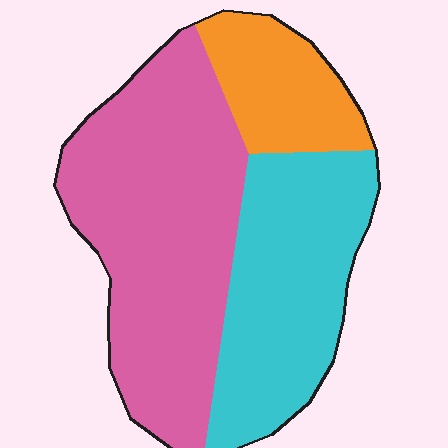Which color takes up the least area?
Orange, at roughly 15%.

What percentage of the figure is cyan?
Cyan covers around 35% of the figure.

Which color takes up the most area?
Pink, at roughly 50%.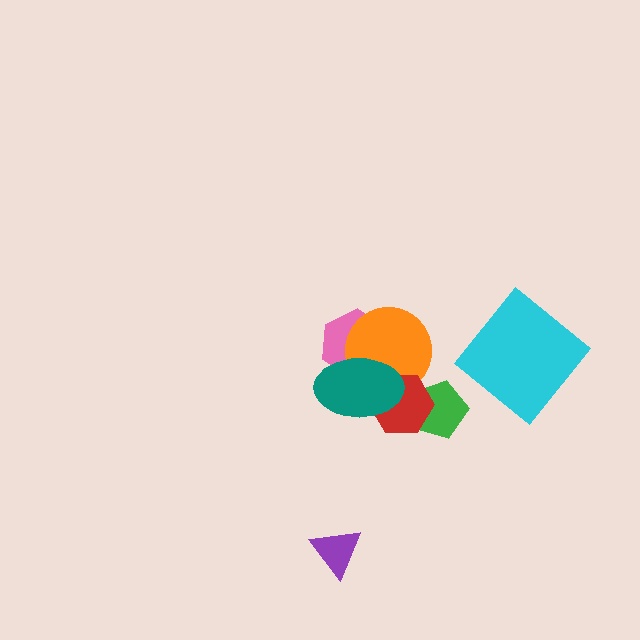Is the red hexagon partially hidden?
Yes, it is partially covered by another shape.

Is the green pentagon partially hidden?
Yes, it is partially covered by another shape.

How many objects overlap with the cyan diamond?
0 objects overlap with the cyan diamond.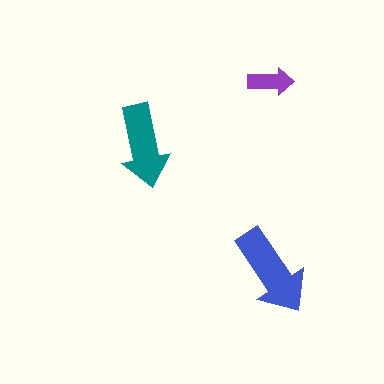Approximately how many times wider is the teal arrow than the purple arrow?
About 2 times wider.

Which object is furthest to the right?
The blue arrow is rightmost.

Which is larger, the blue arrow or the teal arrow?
The blue one.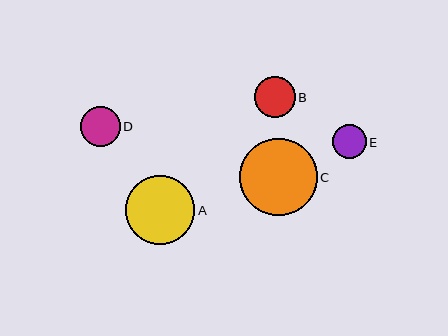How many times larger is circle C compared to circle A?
Circle C is approximately 1.1 times the size of circle A.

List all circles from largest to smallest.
From largest to smallest: C, A, B, D, E.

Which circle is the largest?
Circle C is the largest with a size of approximately 78 pixels.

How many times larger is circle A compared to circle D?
Circle A is approximately 1.7 times the size of circle D.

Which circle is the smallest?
Circle E is the smallest with a size of approximately 34 pixels.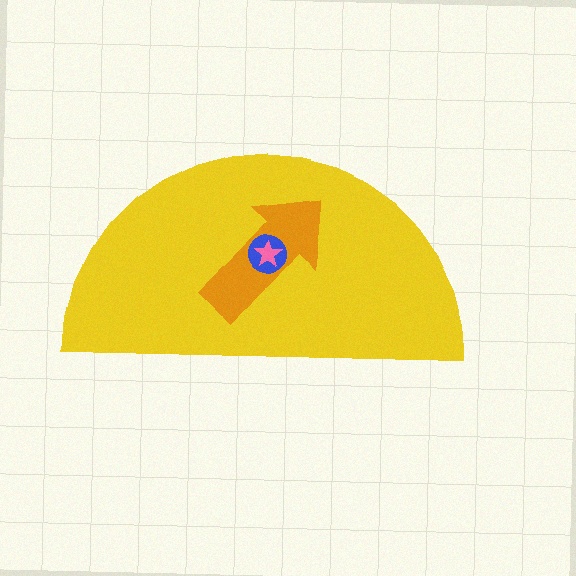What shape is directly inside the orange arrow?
The blue circle.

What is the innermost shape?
The pink star.